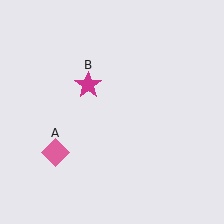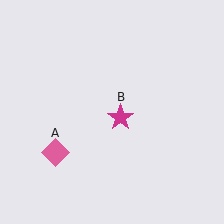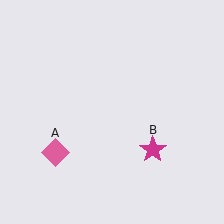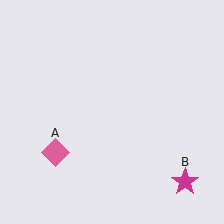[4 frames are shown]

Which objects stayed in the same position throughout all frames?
Pink diamond (object A) remained stationary.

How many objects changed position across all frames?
1 object changed position: magenta star (object B).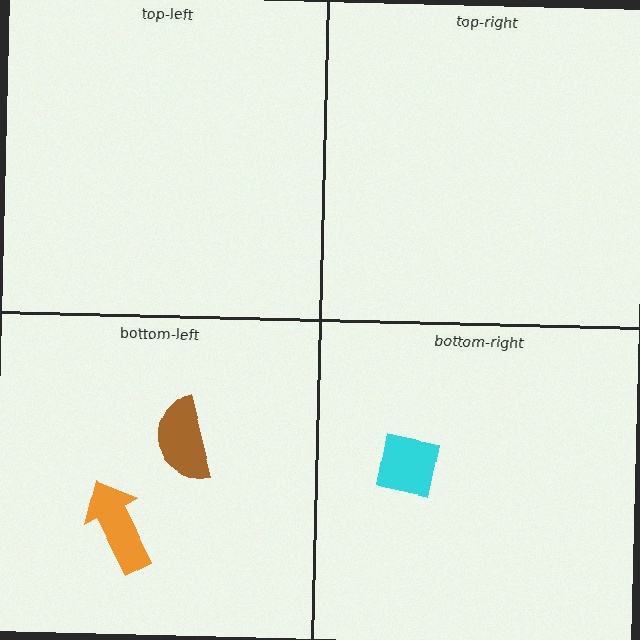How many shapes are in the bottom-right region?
1.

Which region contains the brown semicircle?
The bottom-left region.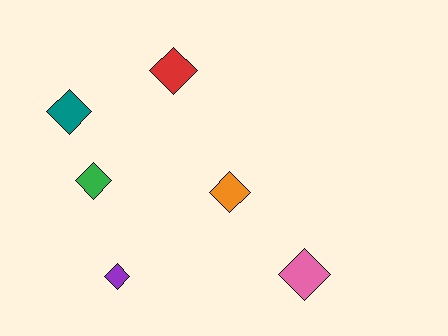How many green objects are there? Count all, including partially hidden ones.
There is 1 green object.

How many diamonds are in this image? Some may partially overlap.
There are 6 diamonds.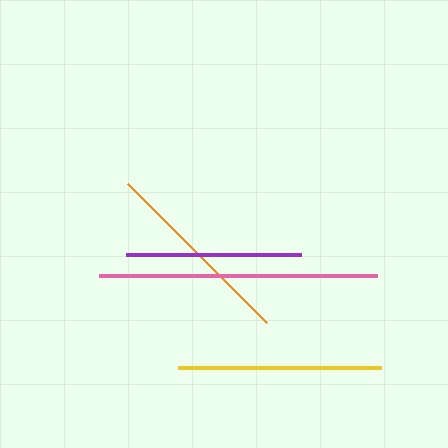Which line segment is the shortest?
The purple line is the shortest at approximately 176 pixels.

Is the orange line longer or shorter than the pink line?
The pink line is longer than the orange line.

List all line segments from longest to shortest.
From longest to shortest: pink, yellow, orange, purple.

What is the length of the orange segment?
The orange segment is approximately 197 pixels long.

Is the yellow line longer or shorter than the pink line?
The pink line is longer than the yellow line.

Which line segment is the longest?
The pink line is the longest at approximately 278 pixels.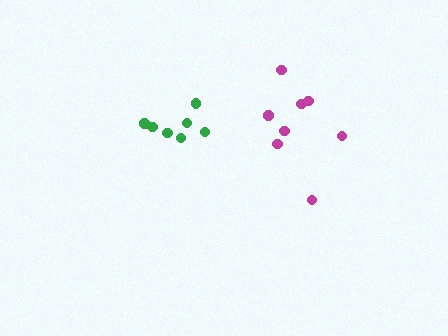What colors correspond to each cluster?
The clusters are colored: green, magenta.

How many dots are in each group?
Group 1: 7 dots, Group 2: 8 dots (15 total).